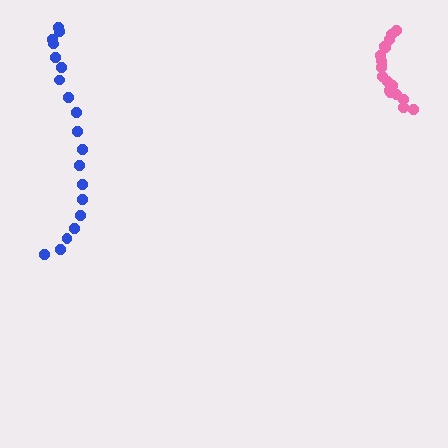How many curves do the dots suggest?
There are 2 distinct paths.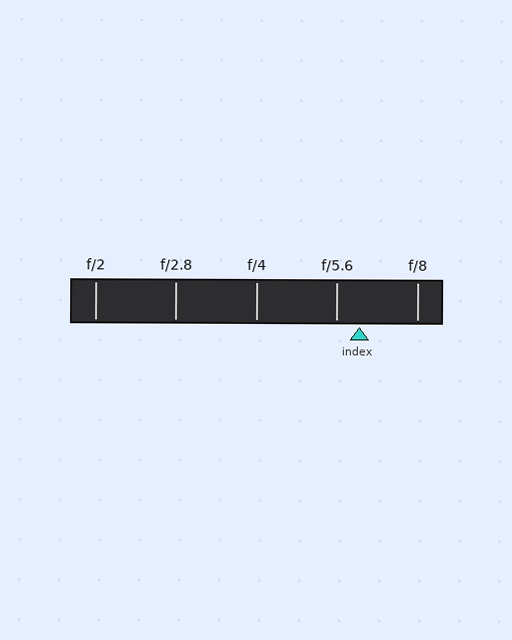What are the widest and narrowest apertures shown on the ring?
The widest aperture shown is f/2 and the narrowest is f/8.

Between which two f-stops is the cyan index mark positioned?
The index mark is between f/5.6 and f/8.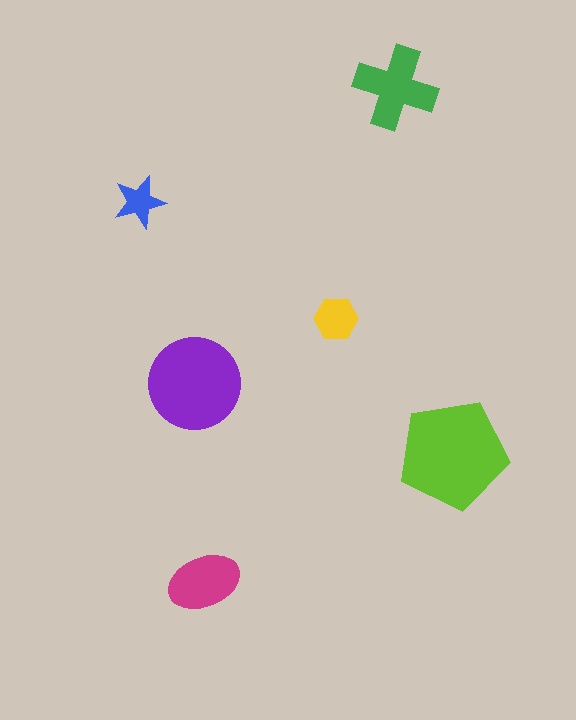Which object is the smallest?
The blue star.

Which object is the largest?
The lime pentagon.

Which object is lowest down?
The magenta ellipse is bottommost.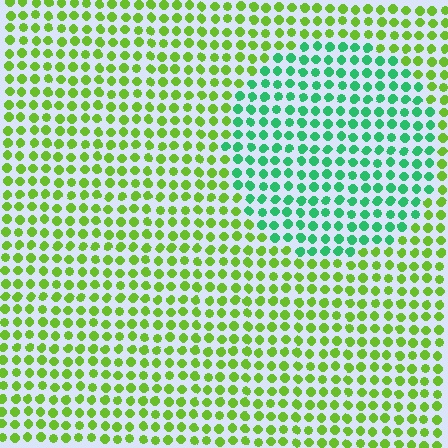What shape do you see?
I see a circle.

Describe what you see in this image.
The image is filled with small lime elements in a uniform arrangement. A circle-shaped region is visible where the elements are tinted to a slightly different hue, forming a subtle color boundary.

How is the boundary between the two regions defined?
The boundary is defined purely by a slight shift in hue (about 52 degrees). Spacing, size, and orientation are identical on both sides.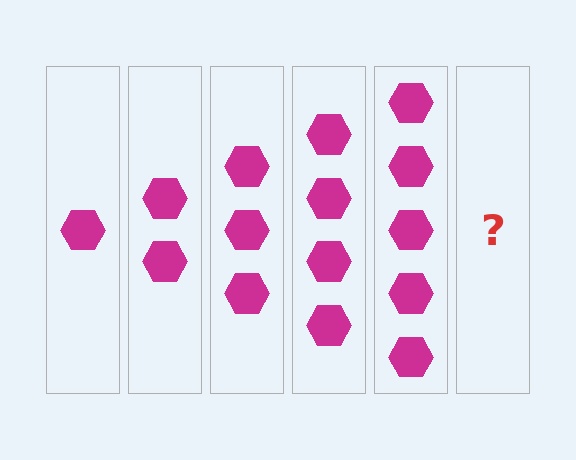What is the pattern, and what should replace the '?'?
The pattern is that each step adds one more hexagon. The '?' should be 6 hexagons.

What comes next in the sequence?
The next element should be 6 hexagons.